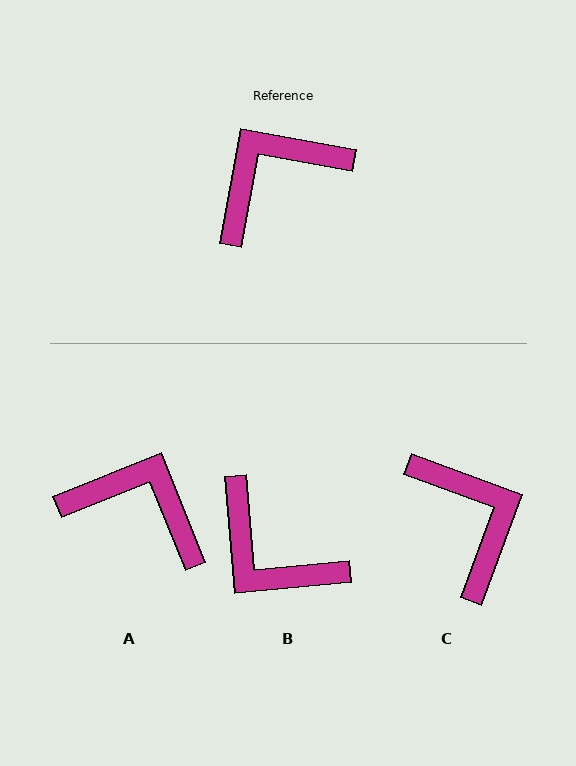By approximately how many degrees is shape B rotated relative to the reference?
Approximately 105 degrees counter-clockwise.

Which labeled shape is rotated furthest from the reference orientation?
B, about 105 degrees away.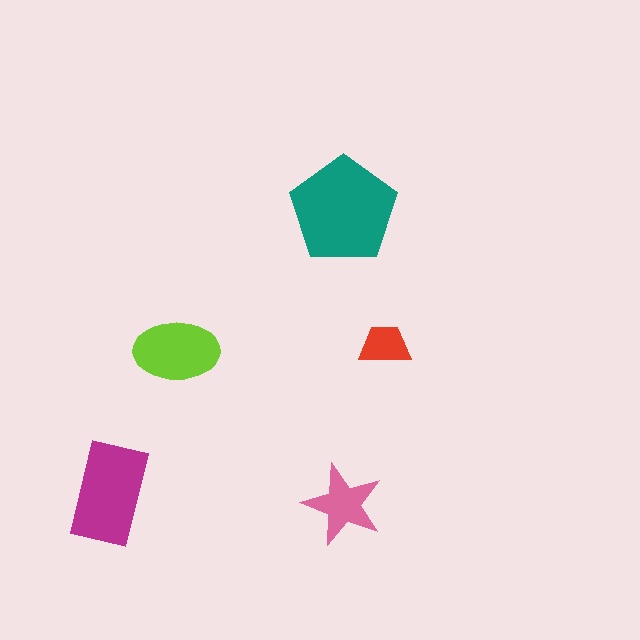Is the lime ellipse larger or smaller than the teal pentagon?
Smaller.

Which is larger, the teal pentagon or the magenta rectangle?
The teal pentagon.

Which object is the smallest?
The red trapezoid.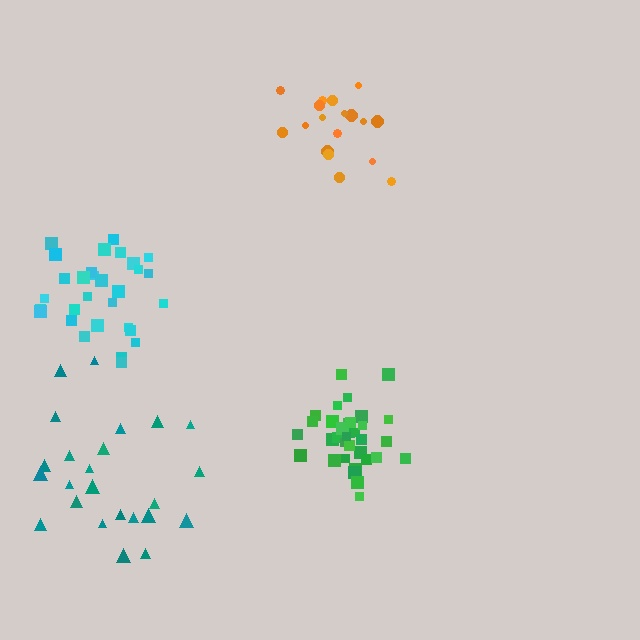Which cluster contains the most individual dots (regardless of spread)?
Green (34).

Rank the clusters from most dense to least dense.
green, orange, cyan, teal.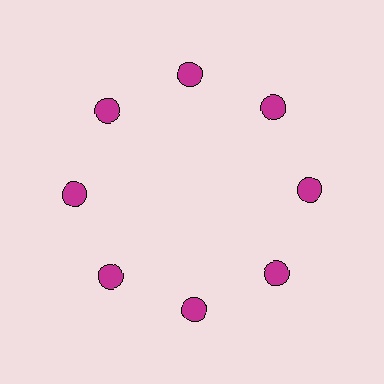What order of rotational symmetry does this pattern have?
This pattern has 8-fold rotational symmetry.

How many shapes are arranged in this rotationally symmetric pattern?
There are 8 shapes, arranged in 8 groups of 1.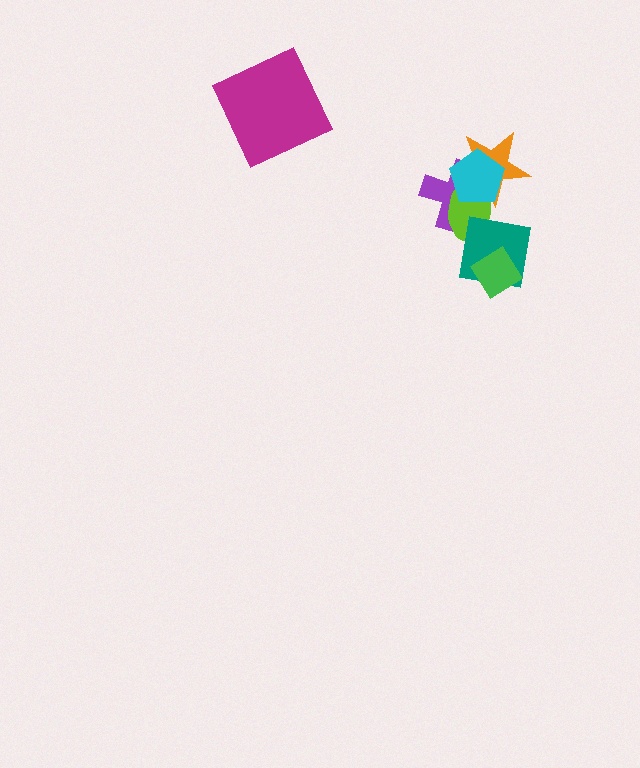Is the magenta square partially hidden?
No, no other shape covers it.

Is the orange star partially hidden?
Yes, it is partially covered by another shape.